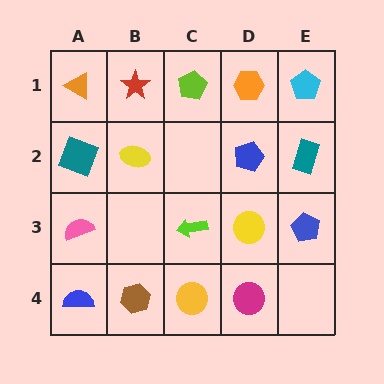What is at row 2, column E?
A teal rectangle.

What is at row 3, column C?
A lime arrow.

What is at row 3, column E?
A blue pentagon.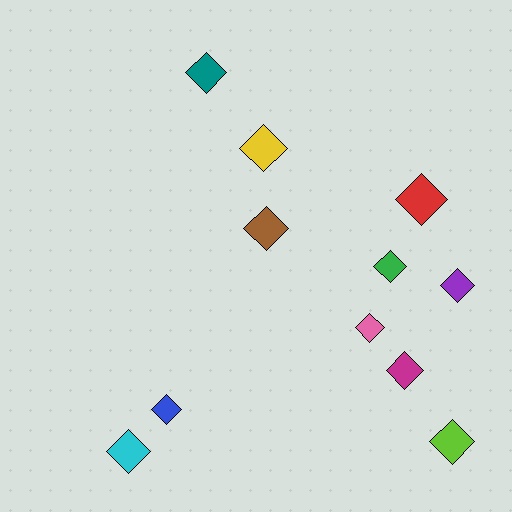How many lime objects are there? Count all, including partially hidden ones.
There is 1 lime object.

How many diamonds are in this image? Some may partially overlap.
There are 11 diamonds.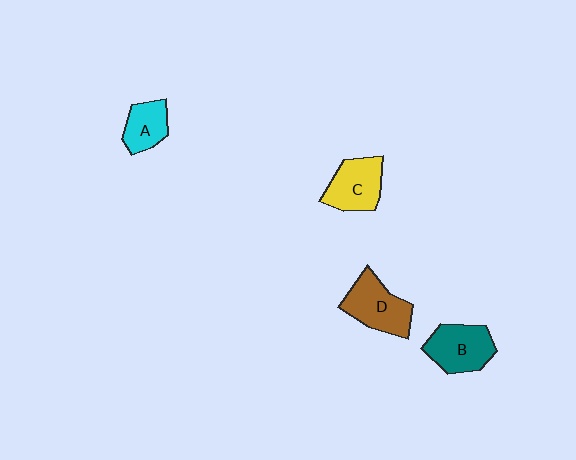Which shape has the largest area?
Shape D (brown).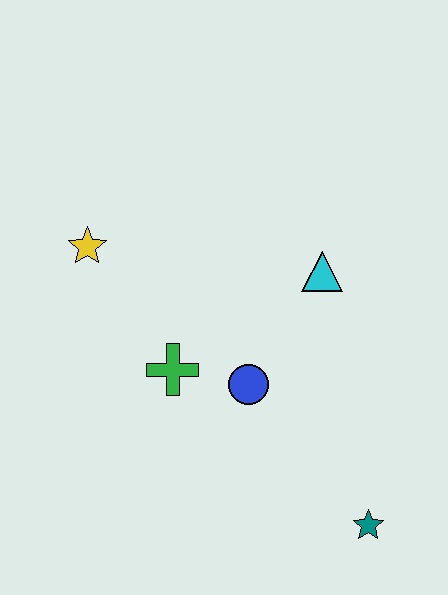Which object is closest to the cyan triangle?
The blue circle is closest to the cyan triangle.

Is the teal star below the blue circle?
Yes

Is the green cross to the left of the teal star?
Yes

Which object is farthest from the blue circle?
The yellow star is farthest from the blue circle.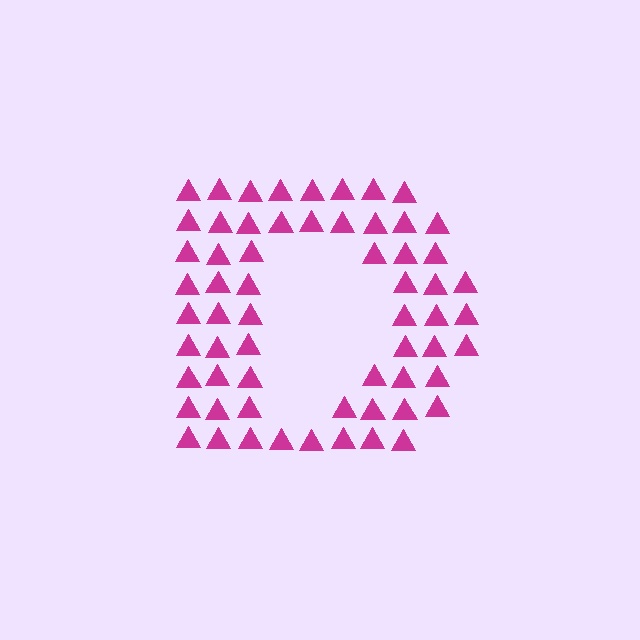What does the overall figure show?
The overall figure shows the letter D.